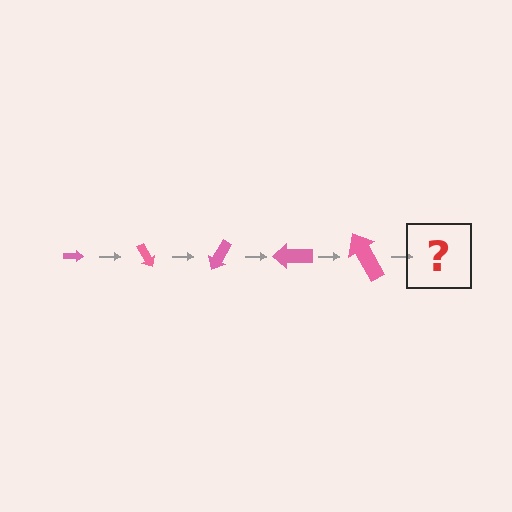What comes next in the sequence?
The next element should be an arrow, larger than the previous one and rotated 300 degrees from the start.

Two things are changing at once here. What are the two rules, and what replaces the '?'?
The two rules are that the arrow grows larger each step and it rotates 60 degrees each step. The '?' should be an arrow, larger than the previous one and rotated 300 degrees from the start.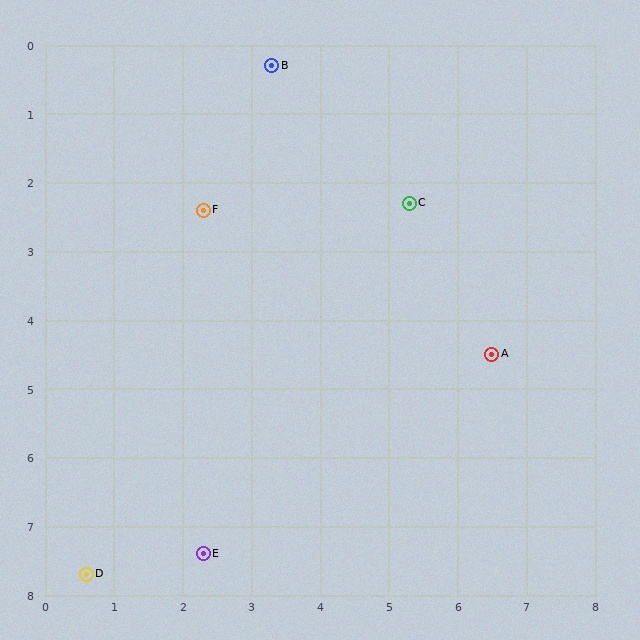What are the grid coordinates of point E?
Point E is at approximately (2.3, 7.4).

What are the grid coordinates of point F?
Point F is at approximately (2.3, 2.4).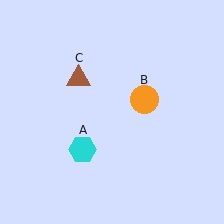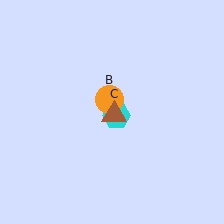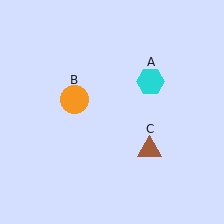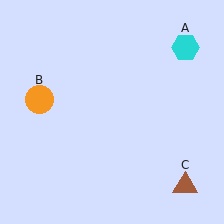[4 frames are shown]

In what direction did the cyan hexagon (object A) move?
The cyan hexagon (object A) moved up and to the right.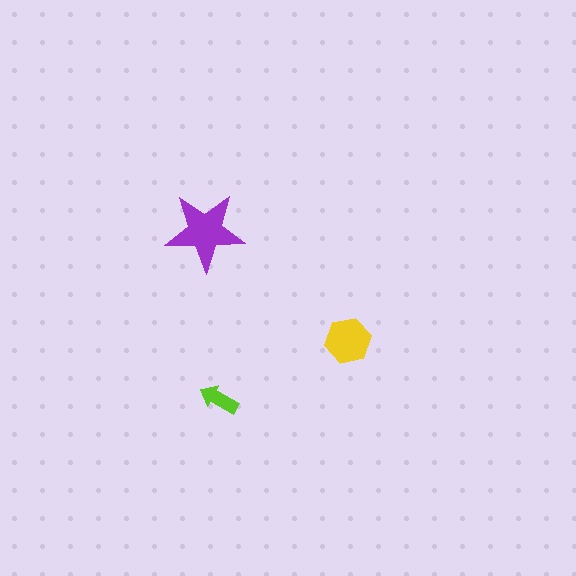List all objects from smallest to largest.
The lime arrow, the yellow hexagon, the purple star.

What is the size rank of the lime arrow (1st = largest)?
3rd.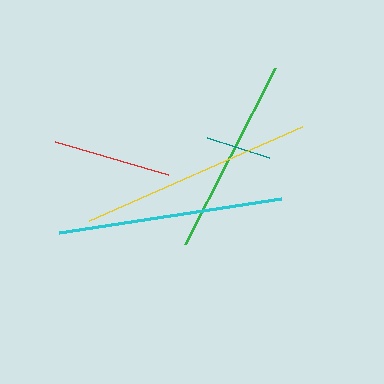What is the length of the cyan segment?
The cyan segment is approximately 225 pixels long.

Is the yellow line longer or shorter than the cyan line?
The yellow line is longer than the cyan line.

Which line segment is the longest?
The yellow line is the longest at approximately 232 pixels.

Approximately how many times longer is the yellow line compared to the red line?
The yellow line is approximately 2.0 times the length of the red line.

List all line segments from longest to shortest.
From longest to shortest: yellow, cyan, green, red, teal.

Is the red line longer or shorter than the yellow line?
The yellow line is longer than the red line.